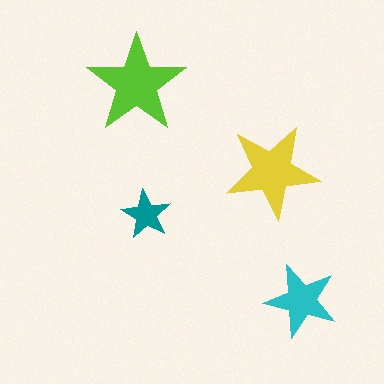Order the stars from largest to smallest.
the lime one, the yellow one, the cyan one, the teal one.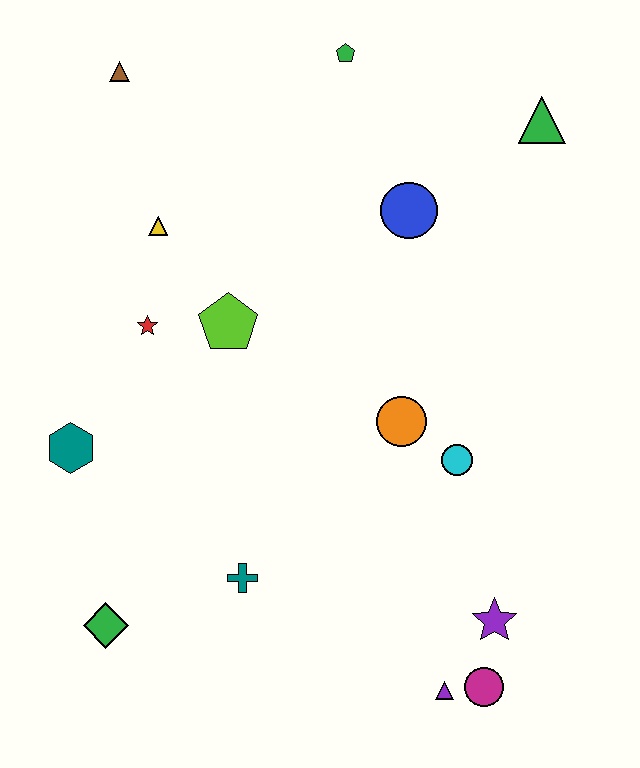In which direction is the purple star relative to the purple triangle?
The purple star is above the purple triangle.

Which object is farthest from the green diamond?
The green triangle is farthest from the green diamond.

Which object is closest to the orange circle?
The cyan circle is closest to the orange circle.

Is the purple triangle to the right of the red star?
Yes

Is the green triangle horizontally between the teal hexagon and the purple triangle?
No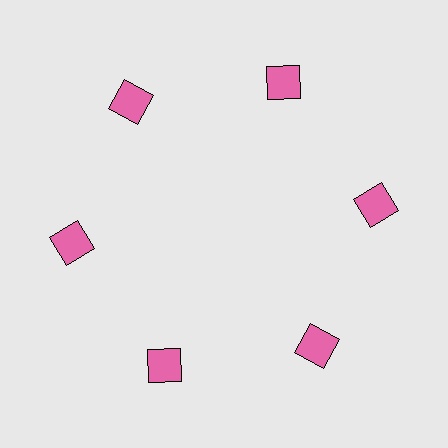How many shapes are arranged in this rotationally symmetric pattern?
There are 6 shapes, arranged in 6 groups of 1.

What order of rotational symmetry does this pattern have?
This pattern has 6-fold rotational symmetry.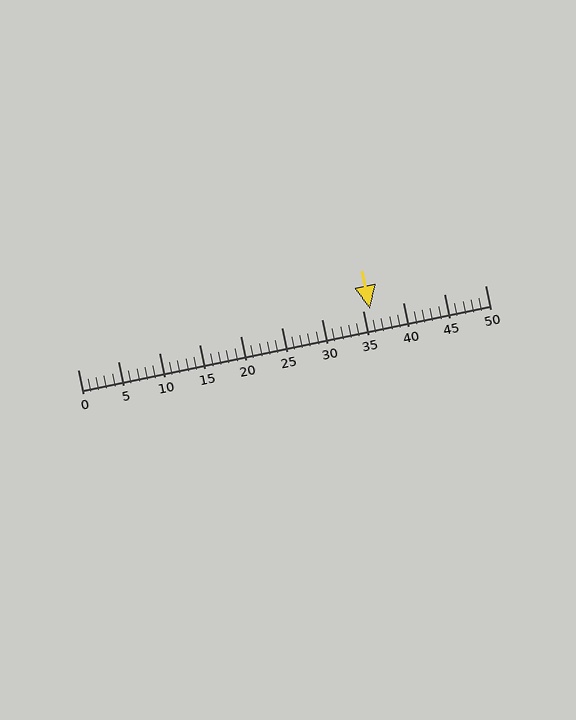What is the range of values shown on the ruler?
The ruler shows values from 0 to 50.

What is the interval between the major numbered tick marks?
The major tick marks are spaced 5 units apart.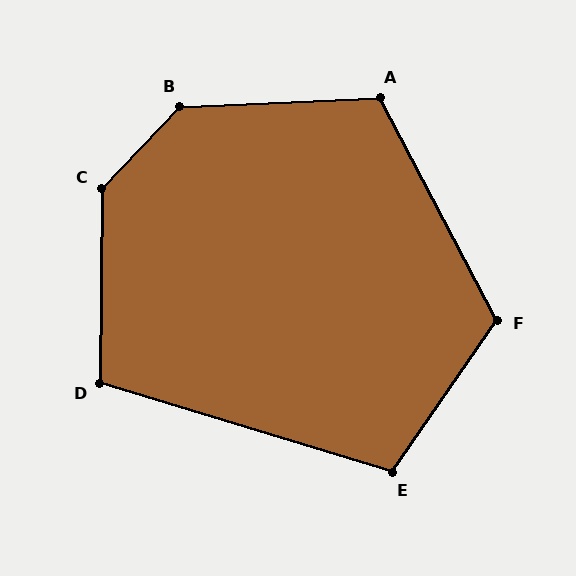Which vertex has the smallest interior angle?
D, at approximately 106 degrees.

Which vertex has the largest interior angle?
C, at approximately 137 degrees.